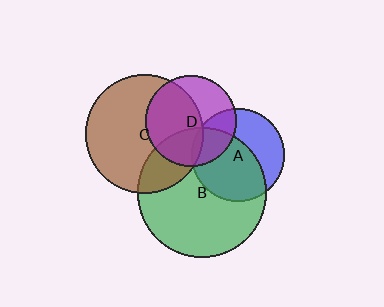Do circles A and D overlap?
Yes.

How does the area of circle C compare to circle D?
Approximately 1.7 times.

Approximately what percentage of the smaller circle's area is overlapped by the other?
Approximately 25%.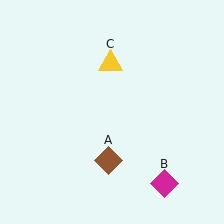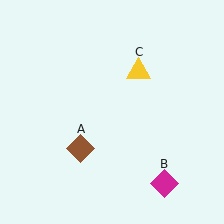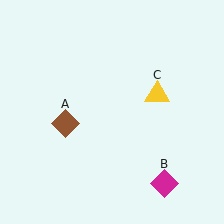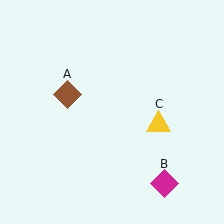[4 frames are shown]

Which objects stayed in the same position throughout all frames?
Magenta diamond (object B) remained stationary.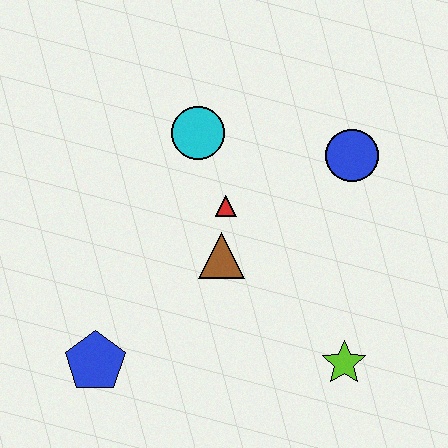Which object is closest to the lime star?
The brown triangle is closest to the lime star.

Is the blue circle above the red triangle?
Yes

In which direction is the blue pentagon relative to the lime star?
The blue pentagon is to the left of the lime star.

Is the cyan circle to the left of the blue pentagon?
No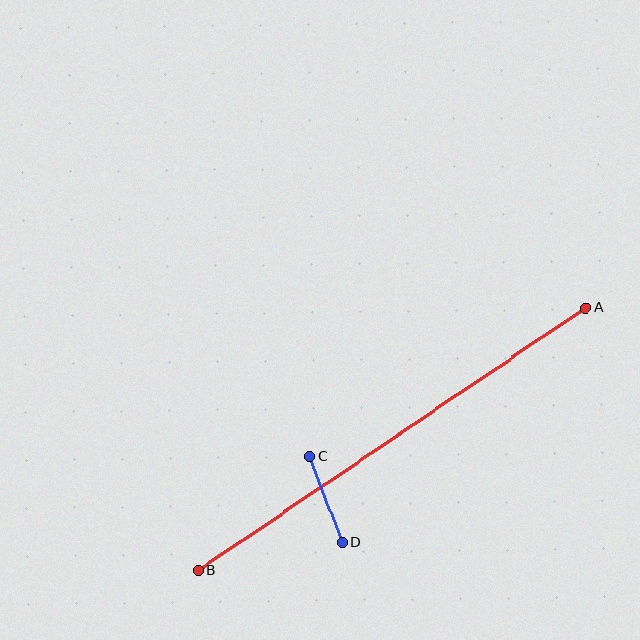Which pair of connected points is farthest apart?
Points A and B are farthest apart.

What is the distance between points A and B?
The distance is approximately 468 pixels.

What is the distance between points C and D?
The distance is approximately 91 pixels.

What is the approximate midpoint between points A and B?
The midpoint is at approximately (392, 439) pixels.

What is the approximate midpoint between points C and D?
The midpoint is at approximately (326, 499) pixels.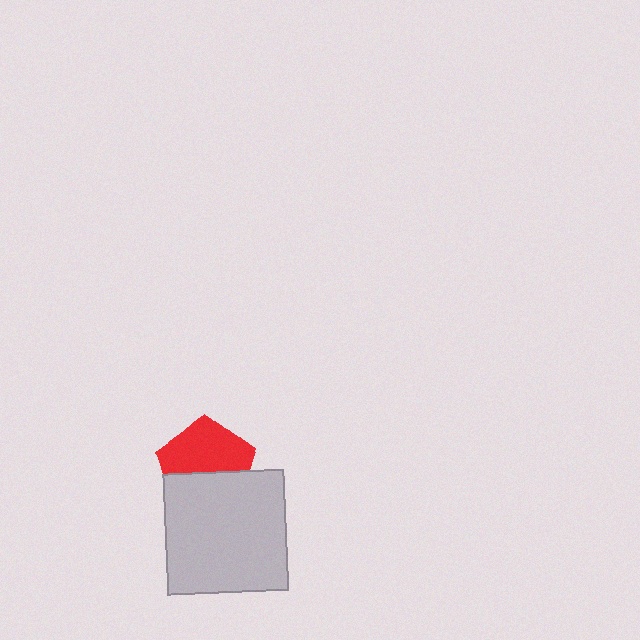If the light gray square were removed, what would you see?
You would see the complete red pentagon.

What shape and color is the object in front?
The object in front is a light gray square.